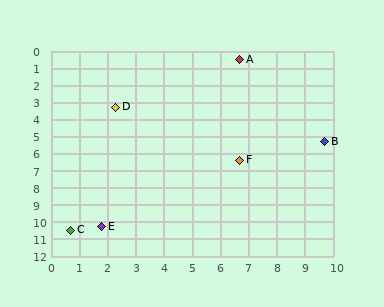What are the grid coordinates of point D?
Point D is at approximately (2.3, 3.3).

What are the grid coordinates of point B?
Point B is at approximately (9.7, 5.3).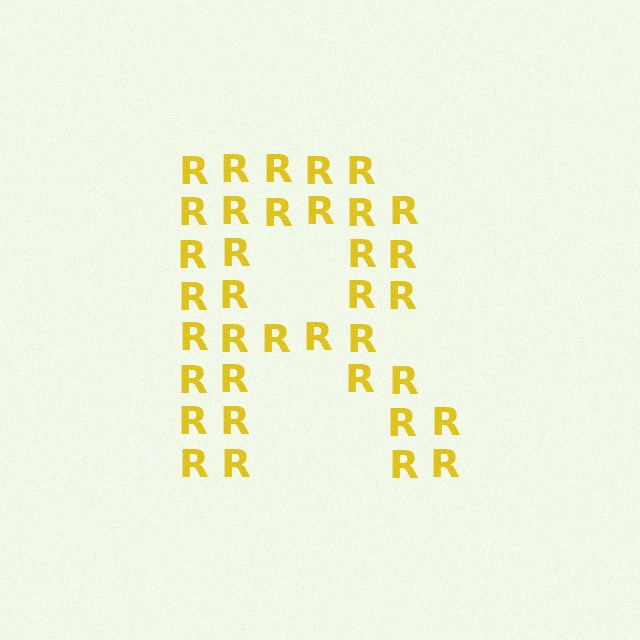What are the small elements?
The small elements are letter R's.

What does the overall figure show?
The overall figure shows the letter R.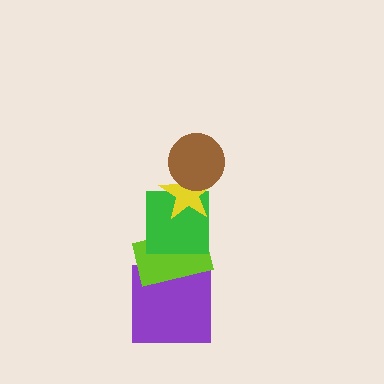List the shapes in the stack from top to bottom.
From top to bottom: the brown circle, the yellow star, the green square, the lime rectangle, the purple square.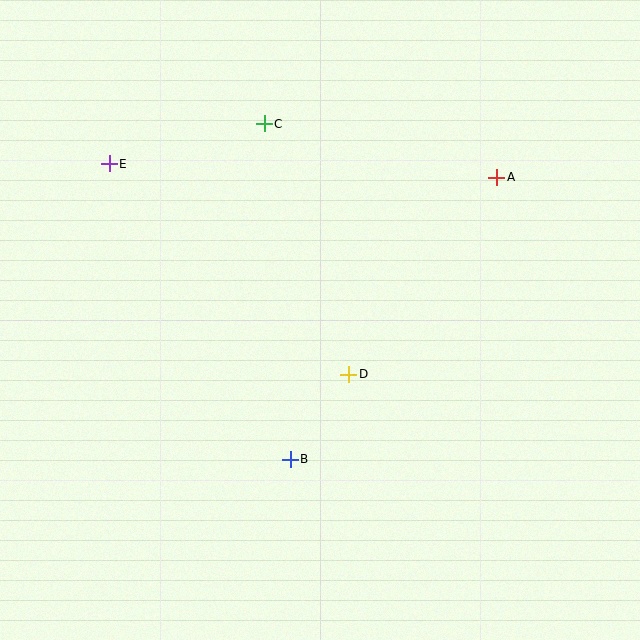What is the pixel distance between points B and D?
The distance between B and D is 103 pixels.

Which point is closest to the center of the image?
Point D at (349, 374) is closest to the center.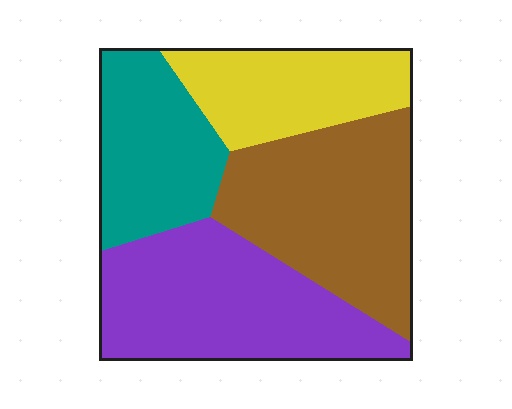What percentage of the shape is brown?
Brown covers roughly 30% of the shape.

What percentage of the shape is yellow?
Yellow covers 19% of the shape.